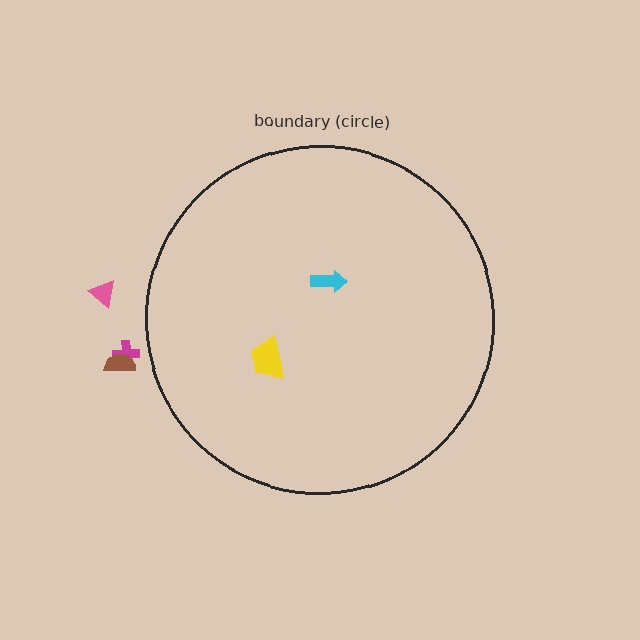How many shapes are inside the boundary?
2 inside, 3 outside.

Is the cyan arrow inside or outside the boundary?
Inside.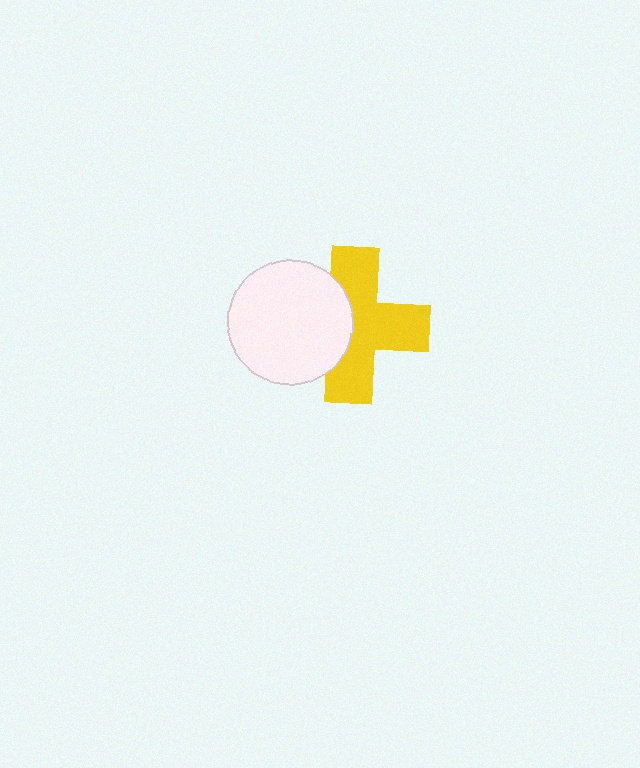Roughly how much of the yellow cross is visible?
Most of it is visible (roughly 65%).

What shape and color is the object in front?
The object in front is a white circle.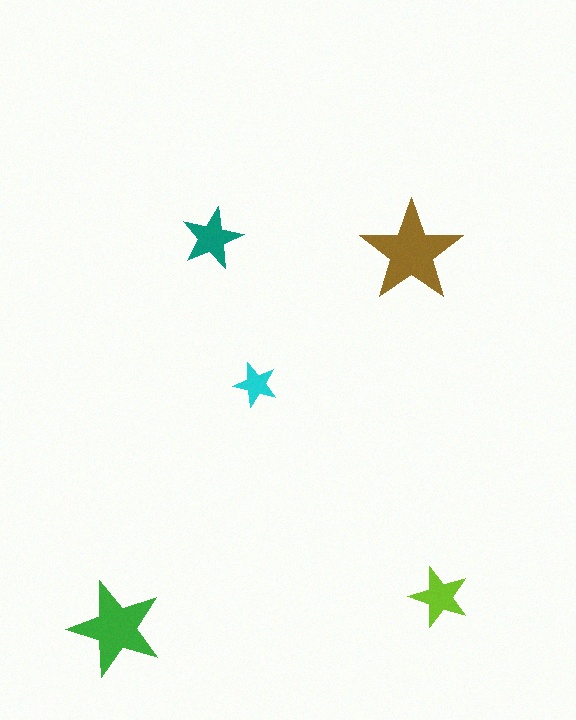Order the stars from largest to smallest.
the brown one, the green one, the teal one, the lime one, the cyan one.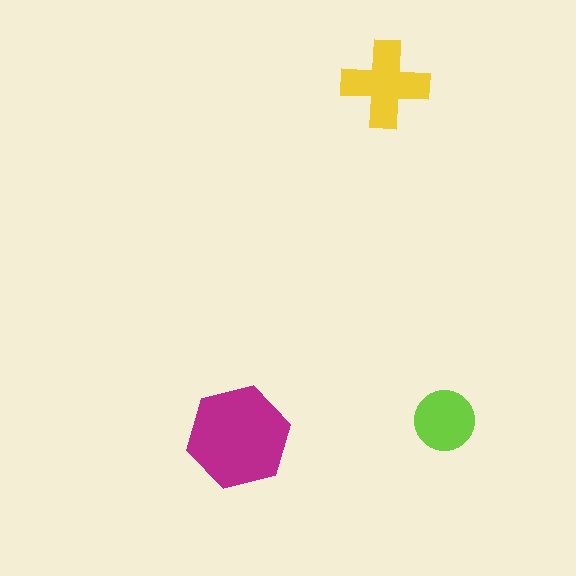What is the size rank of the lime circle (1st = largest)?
3rd.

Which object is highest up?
The yellow cross is topmost.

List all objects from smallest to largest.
The lime circle, the yellow cross, the magenta hexagon.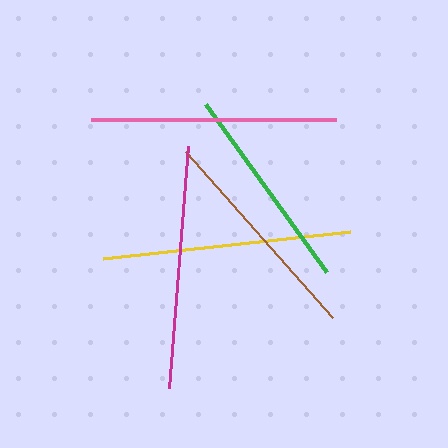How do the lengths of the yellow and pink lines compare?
The yellow and pink lines are approximately the same length.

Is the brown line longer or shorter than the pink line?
The pink line is longer than the brown line.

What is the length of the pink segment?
The pink segment is approximately 244 pixels long.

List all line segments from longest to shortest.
From longest to shortest: yellow, pink, magenta, brown, green.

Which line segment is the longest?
The yellow line is the longest at approximately 249 pixels.